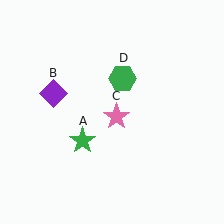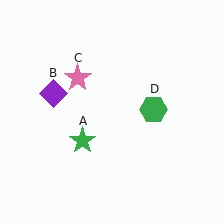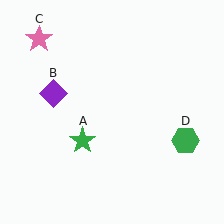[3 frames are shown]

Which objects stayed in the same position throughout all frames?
Green star (object A) and purple diamond (object B) remained stationary.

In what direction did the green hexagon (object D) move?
The green hexagon (object D) moved down and to the right.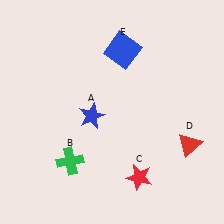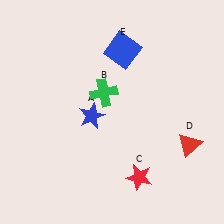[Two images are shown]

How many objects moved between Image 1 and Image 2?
1 object moved between the two images.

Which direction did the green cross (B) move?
The green cross (B) moved up.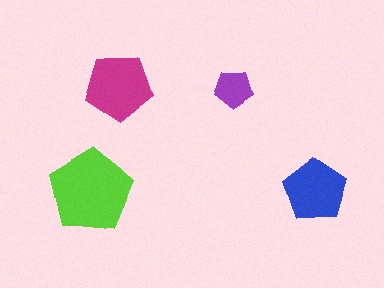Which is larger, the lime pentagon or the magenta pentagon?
The lime one.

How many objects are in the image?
There are 4 objects in the image.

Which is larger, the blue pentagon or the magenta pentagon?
The magenta one.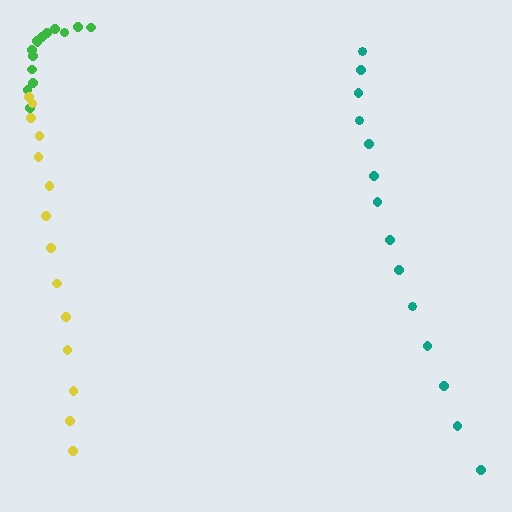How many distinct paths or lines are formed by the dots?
There are 3 distinct paths.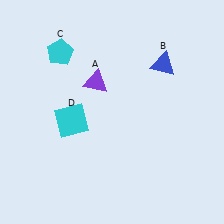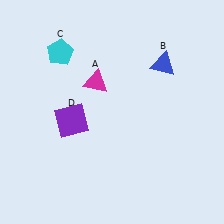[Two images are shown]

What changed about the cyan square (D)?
In Image 1, D is cyan. In Image 2, it changed to purple.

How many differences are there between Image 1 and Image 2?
There are 2 differences between the two images.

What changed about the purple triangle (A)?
In Image 1, A is purple. In Image 2, it changed to magenta.